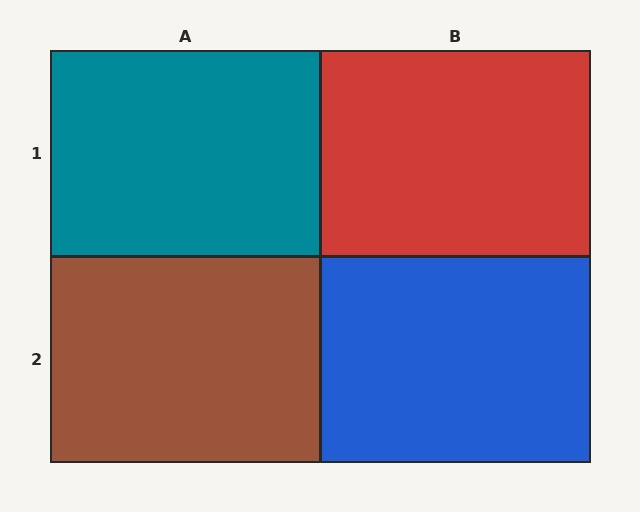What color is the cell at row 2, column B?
Blue.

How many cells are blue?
1 cell is blue.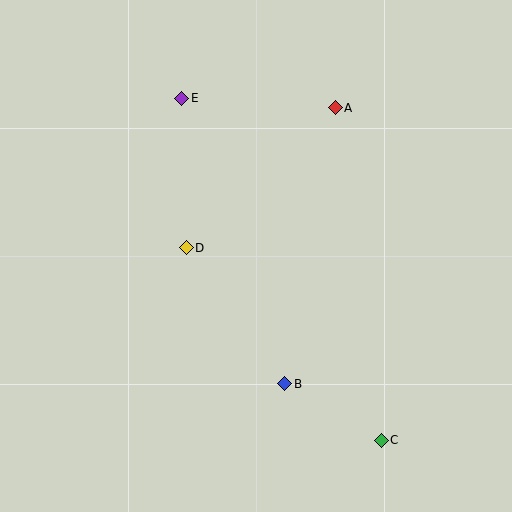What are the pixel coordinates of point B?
Point B is at (285, 384).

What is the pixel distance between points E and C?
The distance between E and C is 396 pixels.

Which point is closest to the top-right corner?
Point A is closest to the top-right corner.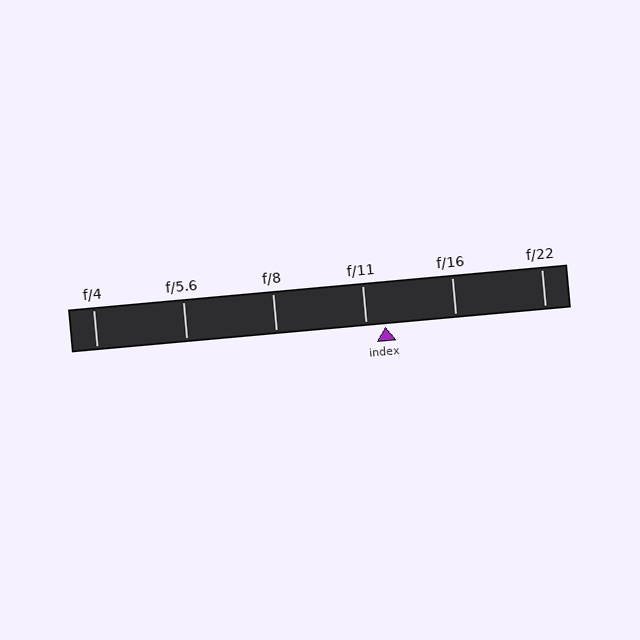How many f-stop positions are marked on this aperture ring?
There are 6 f-stop positions marked.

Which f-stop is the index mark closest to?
The index mark is closest to f/11.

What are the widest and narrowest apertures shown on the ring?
The widest aperture shown is f/4 and the narrowest is f/22.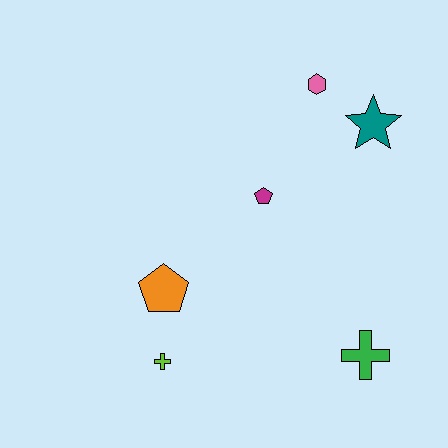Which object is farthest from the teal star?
The lime cross is farthest from the teal star.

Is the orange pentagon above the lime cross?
Yes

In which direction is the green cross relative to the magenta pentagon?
The green cross is below the magenta pentagon.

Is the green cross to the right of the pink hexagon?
Yes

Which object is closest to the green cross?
The magenta pentagon is closest to the green cross.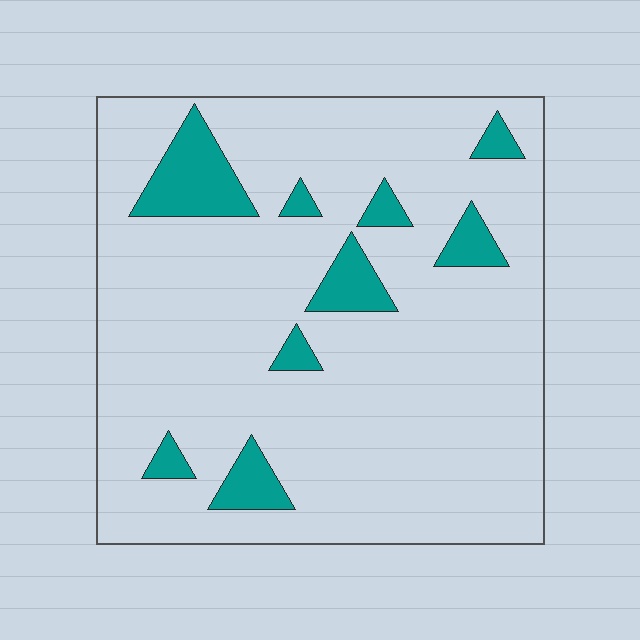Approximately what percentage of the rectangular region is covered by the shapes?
Approximately 10%.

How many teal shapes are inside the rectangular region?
9.